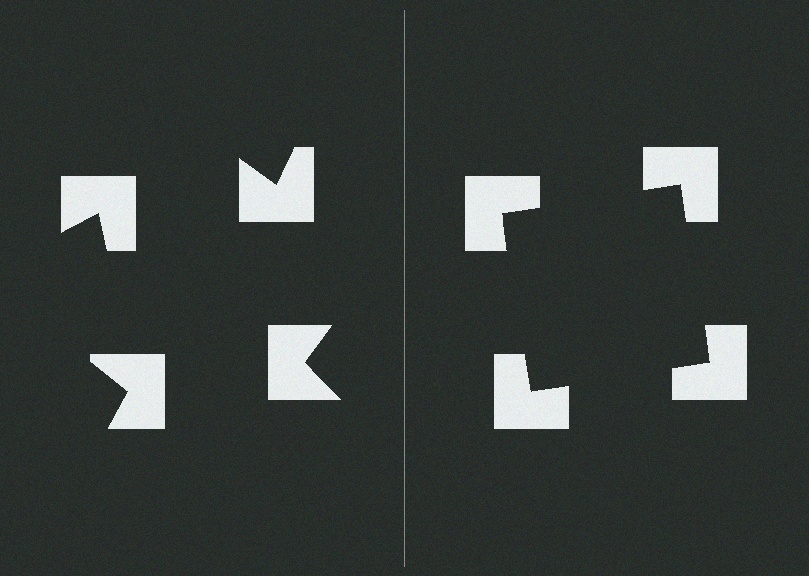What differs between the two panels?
The notched squares are positioned identically on both sides; only the wedge orientations differ. On the right they align to a square; on the left they are misaligned.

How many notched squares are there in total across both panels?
8 — 4 on each side.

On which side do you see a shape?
An illusory square appears on the right side. On the left side the wedge cuts are rotated, so no coherent shape forms.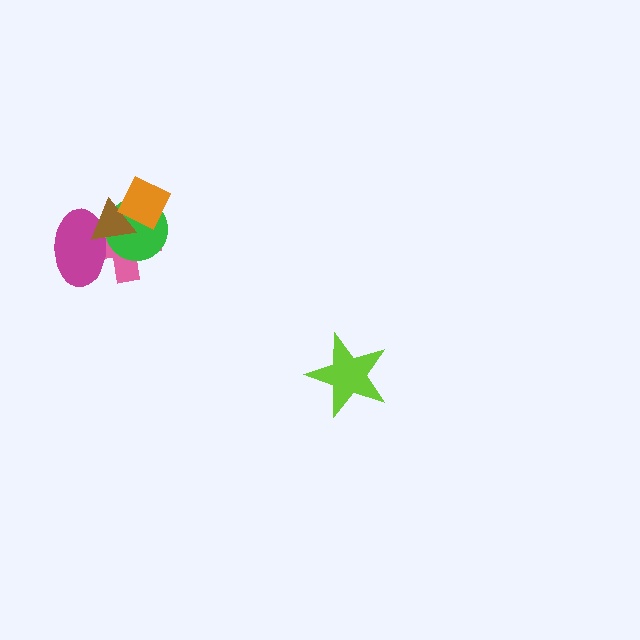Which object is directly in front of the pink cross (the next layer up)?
The magenta ellipse is directly in front of the pink cross.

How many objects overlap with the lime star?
0 objects overlap with the lime star.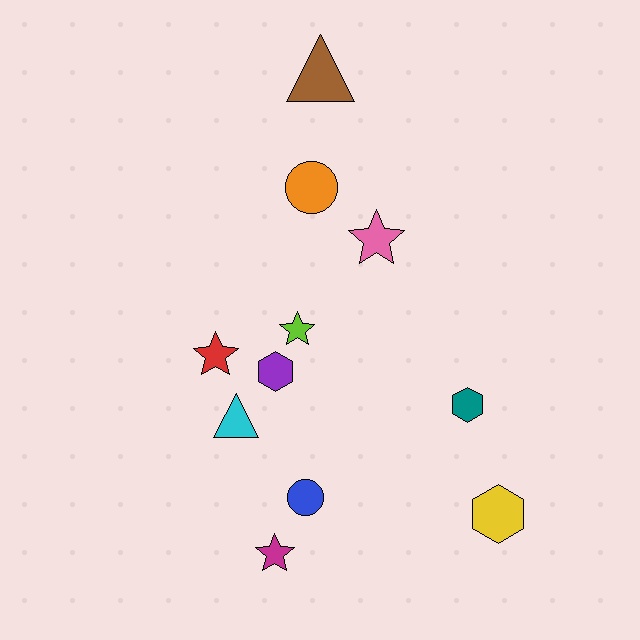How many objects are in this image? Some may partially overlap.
There are 11 objects.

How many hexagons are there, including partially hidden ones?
There are 3 hexagons.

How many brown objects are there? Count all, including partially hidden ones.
There is 1 brown object.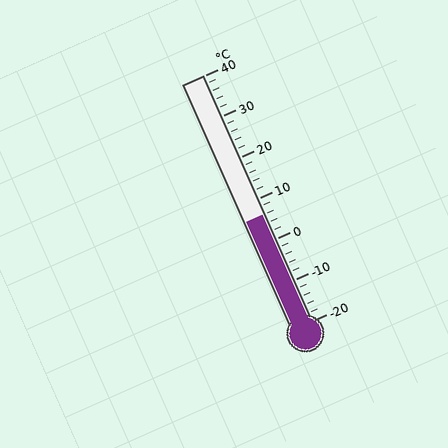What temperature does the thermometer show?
The thermometer shows approximately 6°C.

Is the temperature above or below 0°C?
The temperature is above 0°C.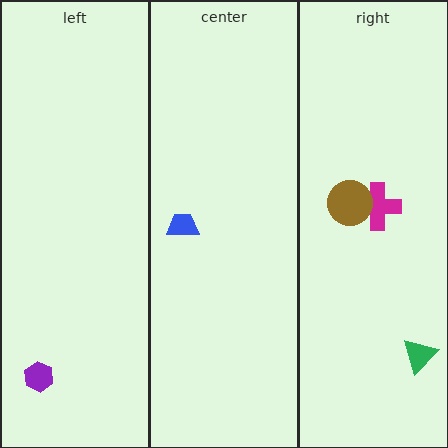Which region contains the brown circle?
The right region.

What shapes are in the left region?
The purple hexagon.